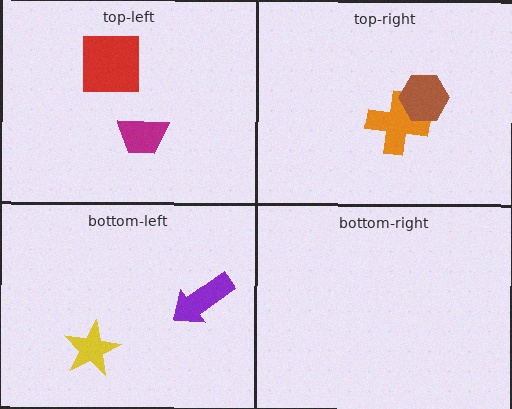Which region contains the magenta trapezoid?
The top-left region.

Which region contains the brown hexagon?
The top-right region.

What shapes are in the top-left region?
The red square, the magenta trapezoid.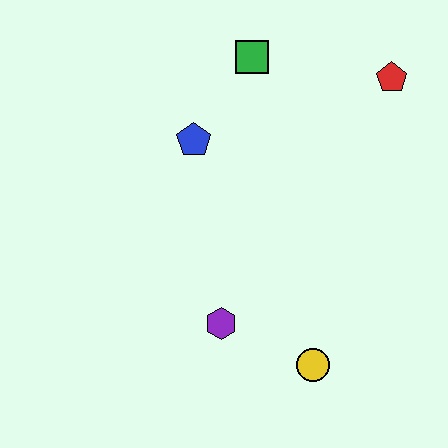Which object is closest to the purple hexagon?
The yellow circle is closest to the purple hexagon.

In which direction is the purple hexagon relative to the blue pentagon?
The purple hexagon is below the blue pentagon.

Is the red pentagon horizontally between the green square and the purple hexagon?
No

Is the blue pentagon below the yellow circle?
No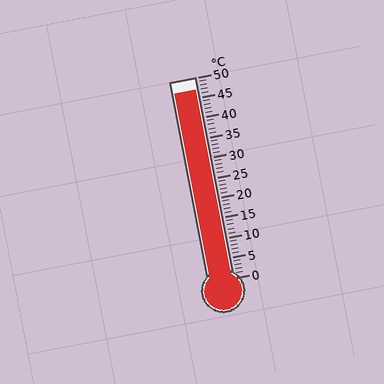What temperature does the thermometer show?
The thermometer shows approximately 47°C.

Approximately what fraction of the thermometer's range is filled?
The thermometer is filled to approximately 95% of its range.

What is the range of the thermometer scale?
The thermometer scale ranges from 0°C to 50°C.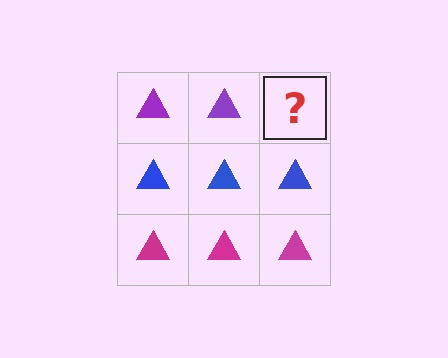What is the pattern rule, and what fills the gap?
The rule is that each row has a consistent color. The gap should be filled with a purple triangle.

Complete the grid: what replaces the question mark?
The question mark should be replaced with a purple triangle.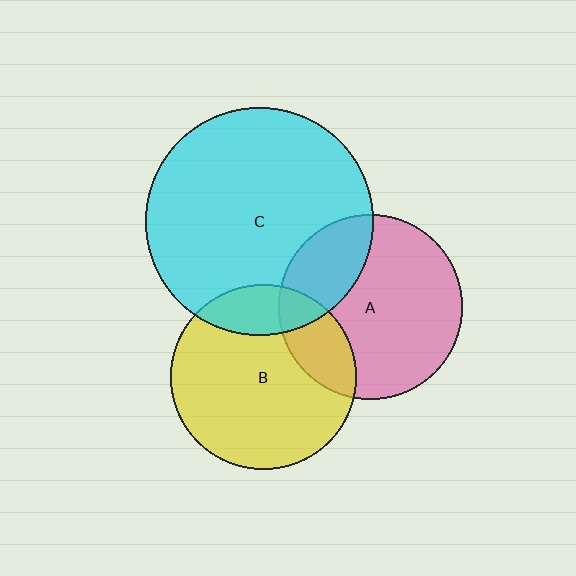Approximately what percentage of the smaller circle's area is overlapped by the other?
Approximately 15%.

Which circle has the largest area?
Circle C (cyan).